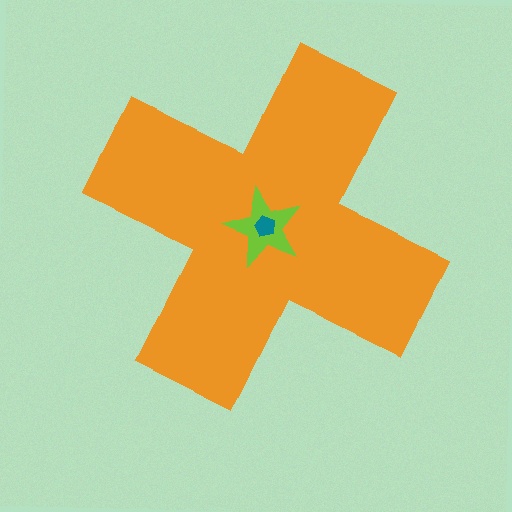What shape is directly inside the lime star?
The teal pentagon.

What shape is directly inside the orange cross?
The lime star.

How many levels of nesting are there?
3.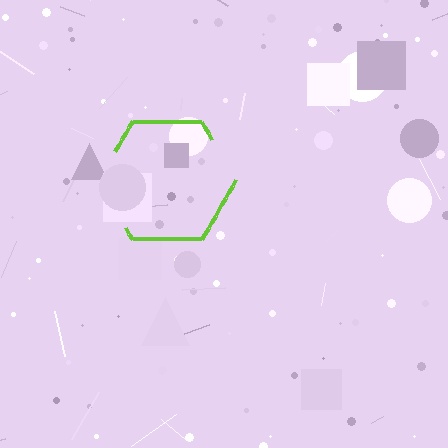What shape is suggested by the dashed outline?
The dashed outline suggests a hexagon.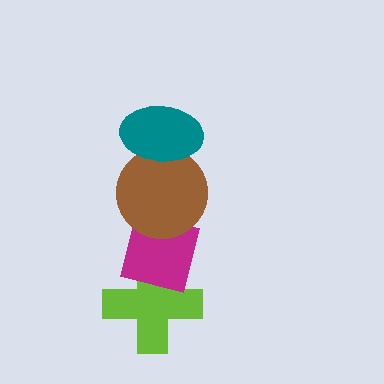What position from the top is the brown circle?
The brown circle is 2nd from the top.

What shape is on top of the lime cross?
The magenta square is on top of the lime cross.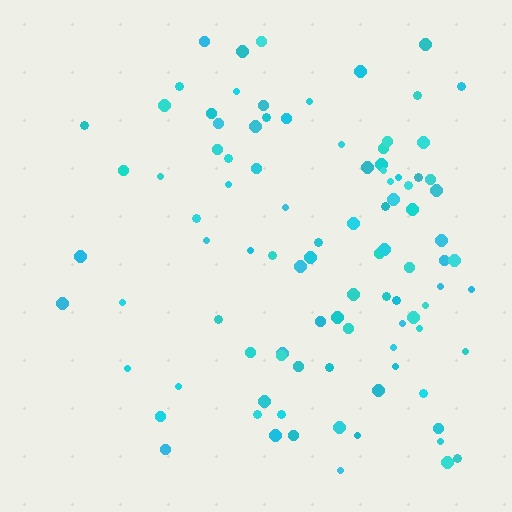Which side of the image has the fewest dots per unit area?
The left.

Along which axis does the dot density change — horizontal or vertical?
Horizontal.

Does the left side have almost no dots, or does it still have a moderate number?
Still a moderate number, just noticeably fewer than the right.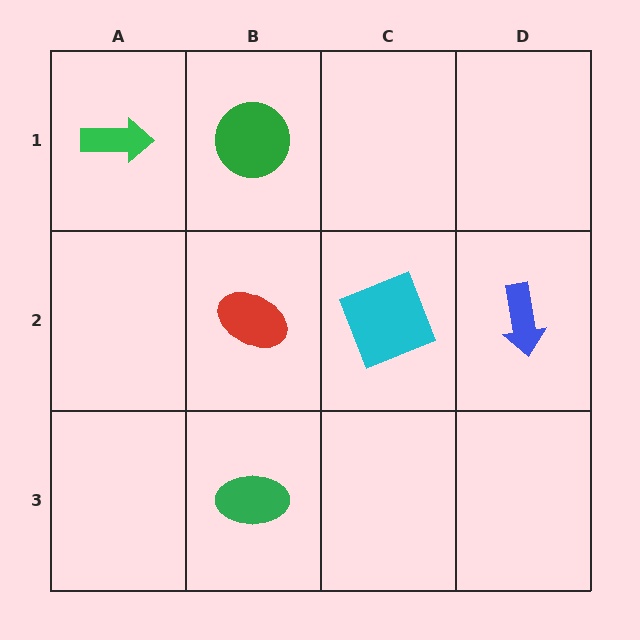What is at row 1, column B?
A green circle.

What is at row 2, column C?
A cyan square.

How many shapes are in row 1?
2 shapes.